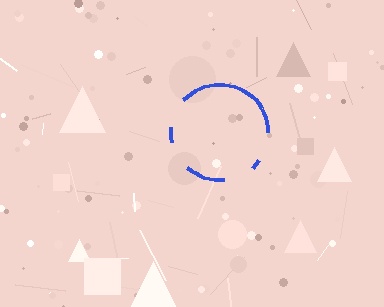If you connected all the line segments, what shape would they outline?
They would outline a circle.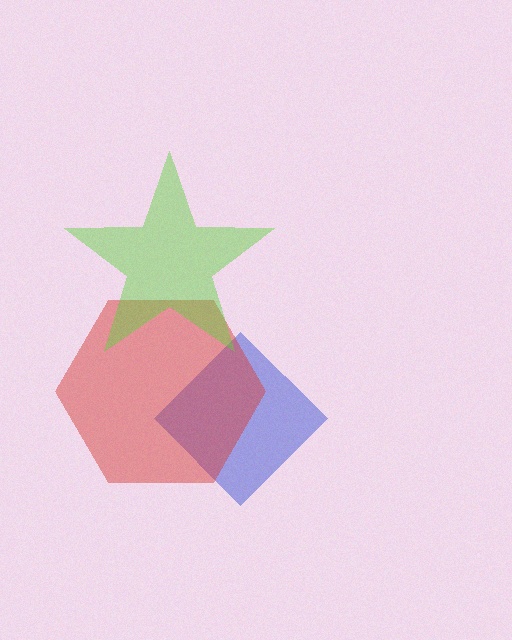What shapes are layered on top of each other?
The layered shapes are: a blue diamond, a red hexagon, a lime star.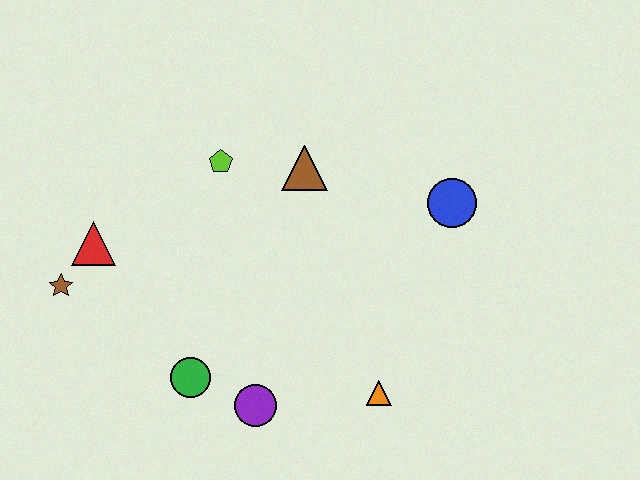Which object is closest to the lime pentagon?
The brown triangle is closest to the lime pentagon.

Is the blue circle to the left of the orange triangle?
No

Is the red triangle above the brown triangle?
No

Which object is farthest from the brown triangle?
The brown star is farthest from the brown triangle.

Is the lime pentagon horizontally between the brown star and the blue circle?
Yes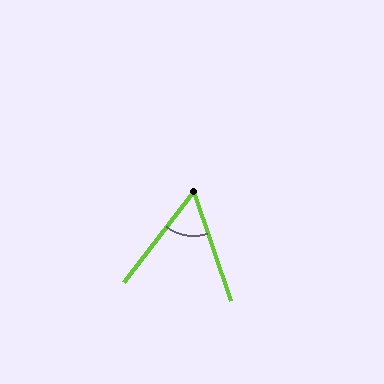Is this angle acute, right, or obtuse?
It is acute.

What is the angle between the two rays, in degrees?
Approximately 56 degrees.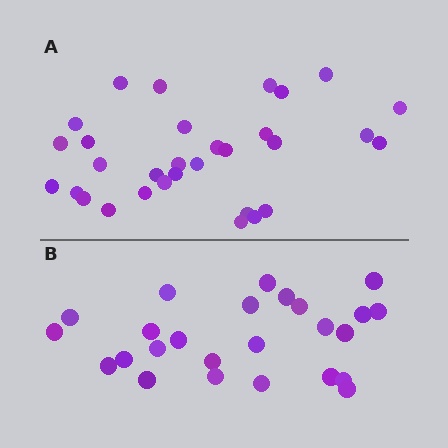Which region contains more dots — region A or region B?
Region A (the top region) has more dots.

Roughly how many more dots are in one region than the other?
Region A has about 6 more dots than region B.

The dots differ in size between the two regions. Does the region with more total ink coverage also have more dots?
No. Region B has more total ink coverage because its dots are larger, but region A actually contains more individual dots. Total area can be misleading — the number of items is what matters here.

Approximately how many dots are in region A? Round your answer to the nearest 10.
About 30 dots. (The exact count is 31, which rounds to 30.)